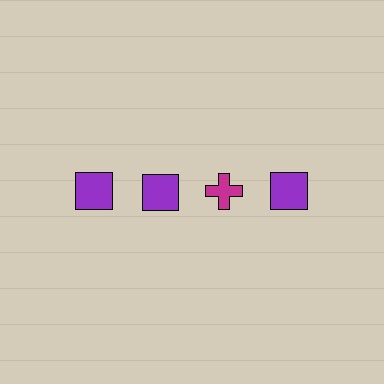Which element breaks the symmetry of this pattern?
The magenta cross in the top row, center column breaks the symmetry. All other shapes are purple squares.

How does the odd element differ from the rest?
It differs in both color (magenta instead of purple) and shape (cross instead of square).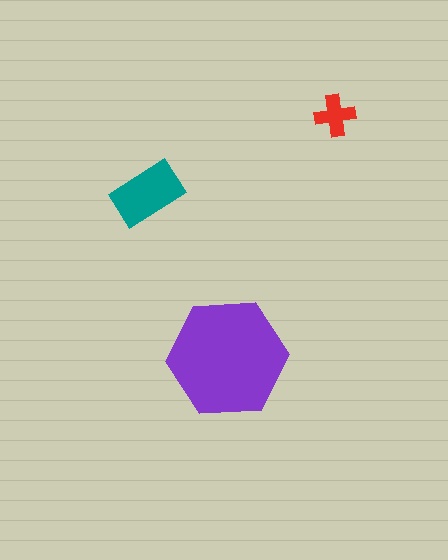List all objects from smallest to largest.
The red cross, the teal rectangle, the purple hexagon.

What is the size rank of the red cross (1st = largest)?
3rd.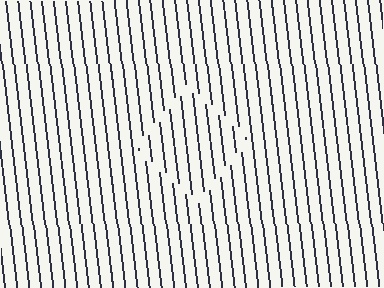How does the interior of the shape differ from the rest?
The interior of the shape contains the same grating, shifted by half a period — the contour is defined by the phase discontinuity where line-ends from the inner and outer gratings abut.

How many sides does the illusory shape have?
4 sides — the line-ends trace a square.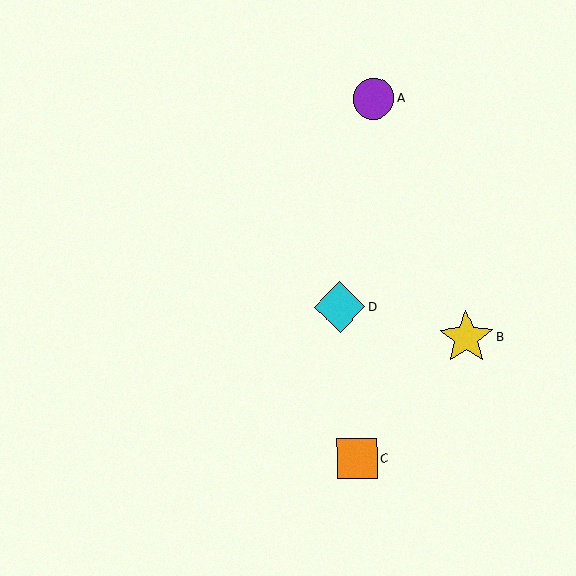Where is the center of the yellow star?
The center of the yellow star is at (466, 338).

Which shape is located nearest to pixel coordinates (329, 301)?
The cyan diamond (labeled D) at (340, 307) is nearest to that location.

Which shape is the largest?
The yellow star (labeled B) is the largest.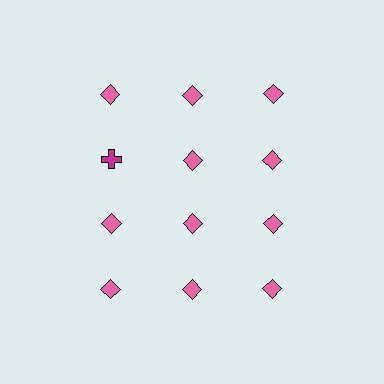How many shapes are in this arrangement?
There are 12 shapes arranged in a grid pattern.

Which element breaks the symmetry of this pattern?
The magenta cross in the second row, leftmost column breaks the symmetry. All other shapes are pink diamonds.